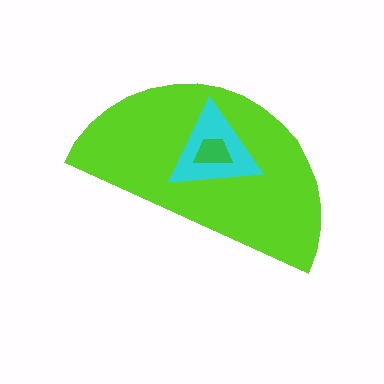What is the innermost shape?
The green trapezoid.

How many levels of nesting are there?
3.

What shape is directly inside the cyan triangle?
The green trapezoid.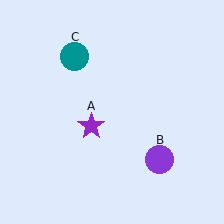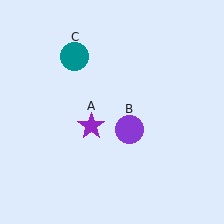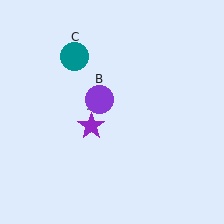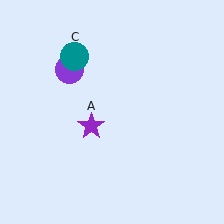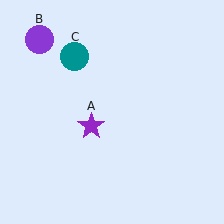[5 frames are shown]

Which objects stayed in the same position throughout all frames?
Purple star (object A) and teal circle (object C) remained stationary.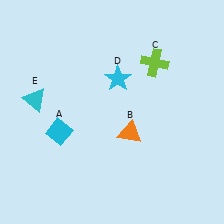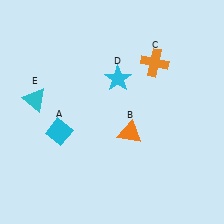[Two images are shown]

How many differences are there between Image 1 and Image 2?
There is 1 difference between the two images.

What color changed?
The cross (C) changed from lime in Image 1 to orange in Image 2.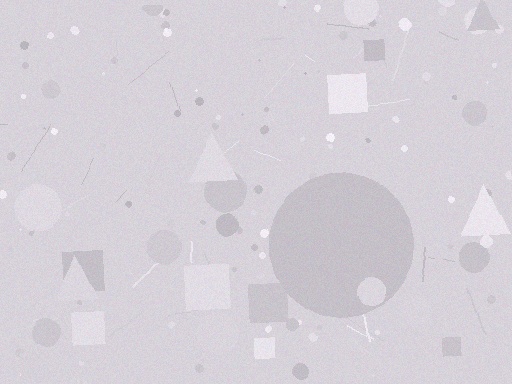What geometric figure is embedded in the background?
A circle is embedded in the background.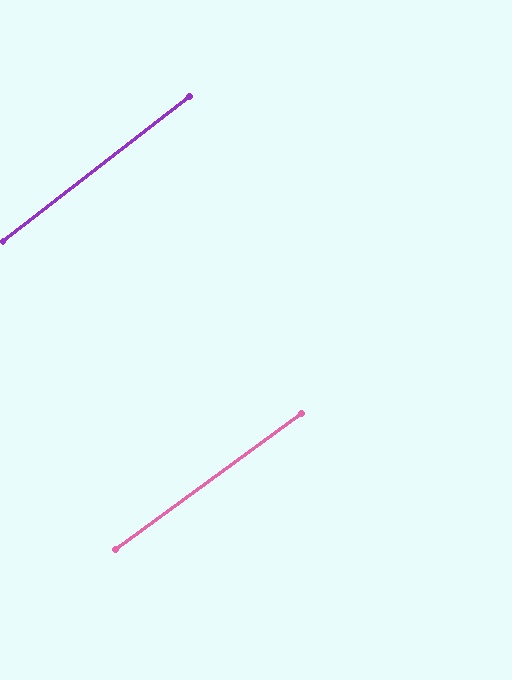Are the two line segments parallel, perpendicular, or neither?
Parallel — their directions differ by only 1.7°.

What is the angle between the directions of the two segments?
Approximately 2 degrees.